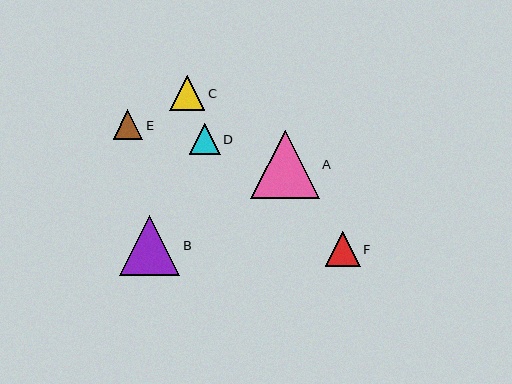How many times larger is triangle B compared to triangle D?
Triangle B is approximately 1.9 times the size of triangle D.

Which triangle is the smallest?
Triangle E is the smallest with a size of approximately 30 pixels.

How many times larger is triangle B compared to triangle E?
Triangle B is approximately 2.0 times the size of triangle E.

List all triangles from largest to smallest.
From largest to smallest: A, B, F, C, D, E.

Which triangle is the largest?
Triangle A is the largest with a size of approximately 68 pixels.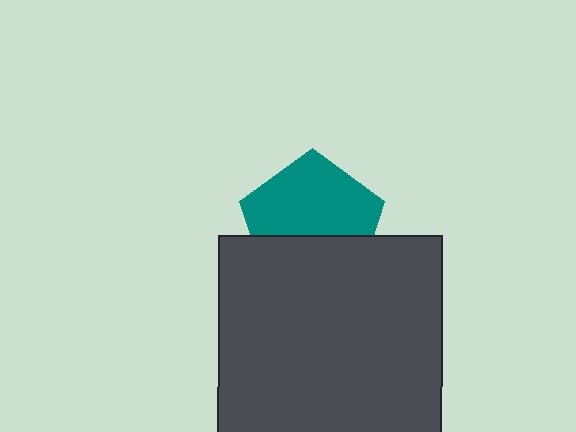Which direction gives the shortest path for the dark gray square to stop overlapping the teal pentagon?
Moving down gives the shortest separation.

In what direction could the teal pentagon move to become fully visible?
The teal pentagon could move up. That would shift it out from behind the dark gray square entirely.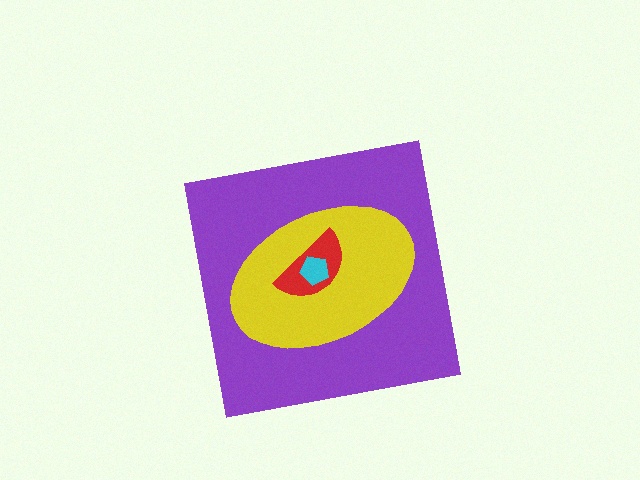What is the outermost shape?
The purple square.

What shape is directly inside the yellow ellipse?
The red semicircle.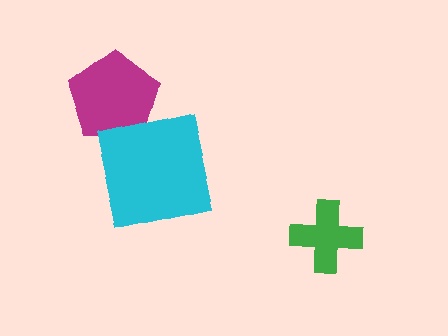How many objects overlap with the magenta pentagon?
1 object overlaps with the magenta pentagon.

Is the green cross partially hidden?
No, no other shape covers it.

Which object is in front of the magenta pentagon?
The cyan square is in front of the magenta pentagon.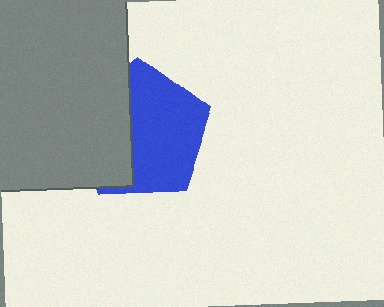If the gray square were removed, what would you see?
You would see the complete blue pentagon.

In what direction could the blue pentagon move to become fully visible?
The blue pentagon could move right. That would shift it out from behind the gray square entirely.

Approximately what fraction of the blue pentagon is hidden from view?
Roughly 40% of the blue pentagon is hidden behind the gray square.